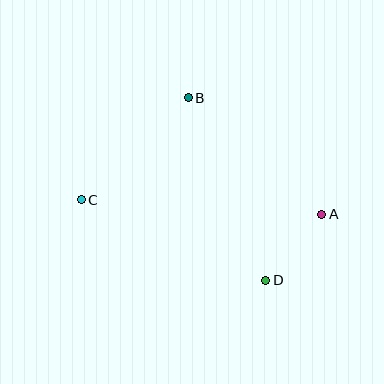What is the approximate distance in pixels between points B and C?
The distance between B and C is approximately 148 pixels.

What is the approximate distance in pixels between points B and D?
The distance between B and D is approximately 198 pixels.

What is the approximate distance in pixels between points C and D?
The distance between C and D is approximately 201 pixels.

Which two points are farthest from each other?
Points A and C are farthest from each other.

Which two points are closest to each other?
Points A and D are closest to each other.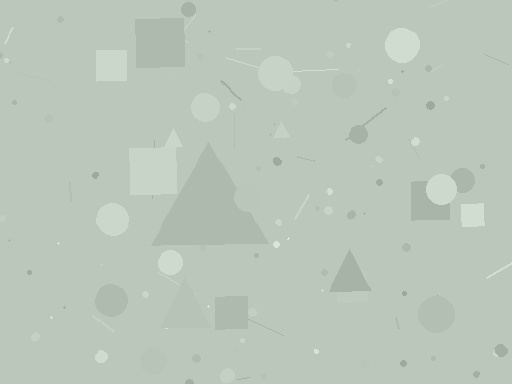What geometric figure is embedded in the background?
A triangle is embedded in the background.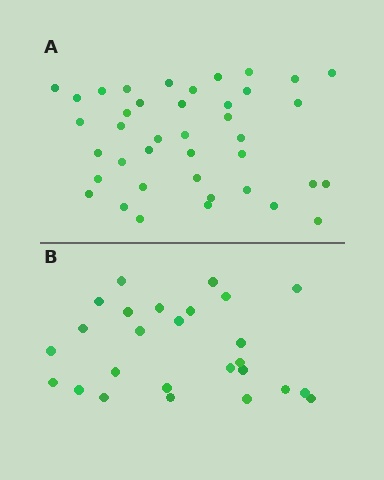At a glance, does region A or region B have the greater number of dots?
Region A (the top region) has more dots.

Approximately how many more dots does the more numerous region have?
Region A has approximately 15 more dots than region B.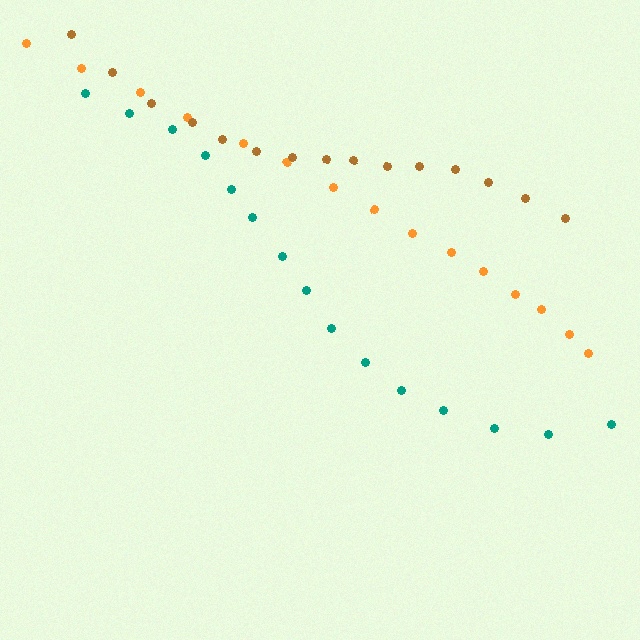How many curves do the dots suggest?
There are 3 distinct paths.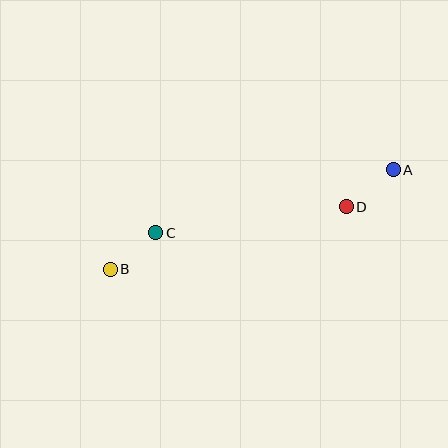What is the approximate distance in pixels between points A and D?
The distance between A and D is approximately 60 pixels.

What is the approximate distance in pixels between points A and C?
The distance between A and C is approximately 246 pixels.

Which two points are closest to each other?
Points B and C are closest to each other.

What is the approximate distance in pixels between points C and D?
The distance between C and D is approximately 193 pixels.